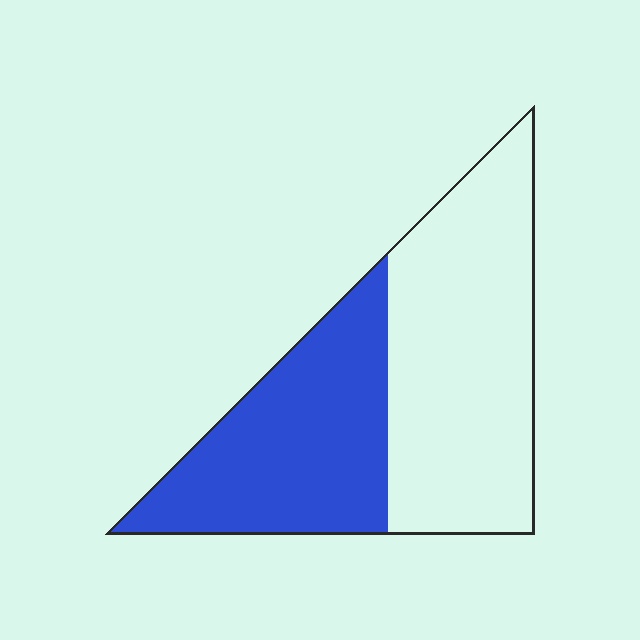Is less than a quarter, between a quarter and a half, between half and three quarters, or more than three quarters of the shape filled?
Between a quarter and a half.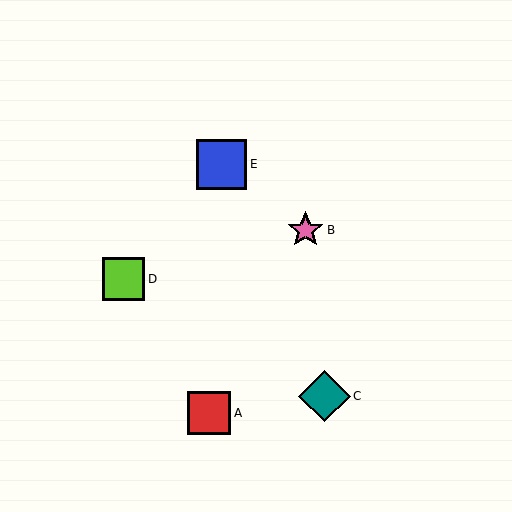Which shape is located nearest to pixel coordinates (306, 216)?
The pink star (labeled B) at (306, 230) is nearest to that location.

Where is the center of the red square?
The center of the red square is at (209, 413).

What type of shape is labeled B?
Shape B is a pink star.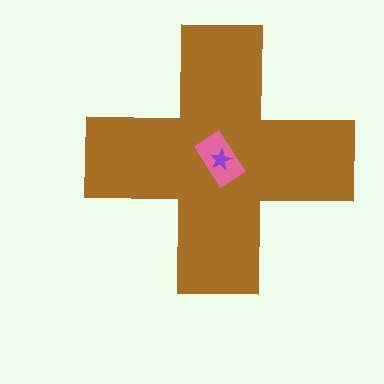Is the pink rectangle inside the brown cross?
Yes.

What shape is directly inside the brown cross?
The pink rectangle.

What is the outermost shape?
The brown cross.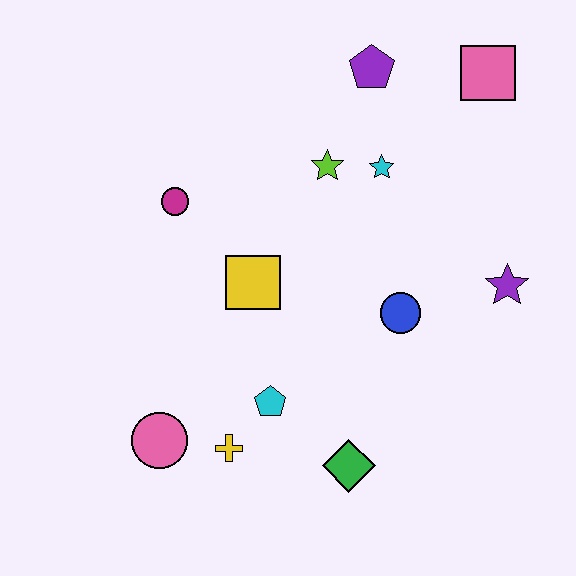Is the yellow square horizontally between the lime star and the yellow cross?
Yes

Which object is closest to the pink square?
The purple pentagon is closest to the pink square.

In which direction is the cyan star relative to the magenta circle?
The cyan star is to the right of the magenta circle.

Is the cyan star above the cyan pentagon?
Yes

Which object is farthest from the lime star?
The pink circle is farthest from the lime star.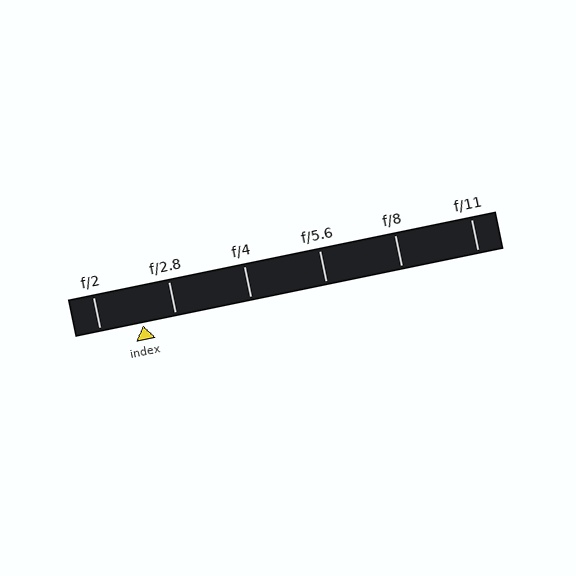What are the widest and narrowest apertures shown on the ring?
The widest aperture shown is f/2 and the narrowest is f/11.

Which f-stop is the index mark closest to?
The index mark is closest to f/2.8.